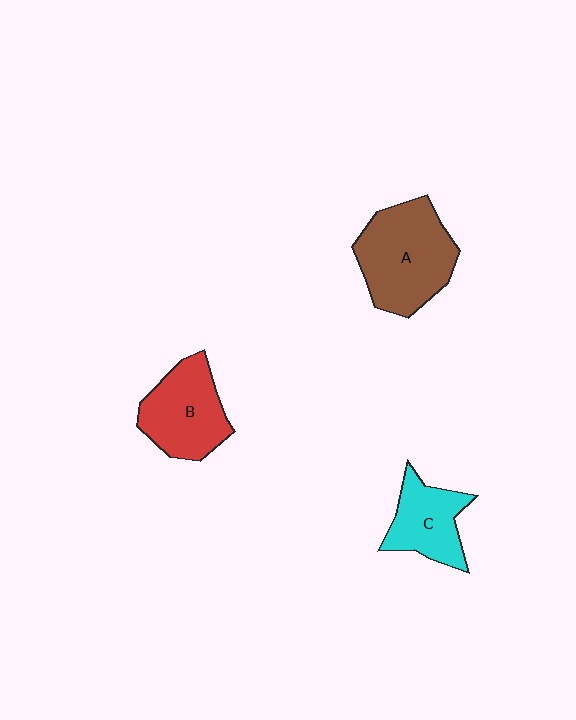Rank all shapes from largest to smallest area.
From largest to smallest: A (brown), B (red), C (cyan).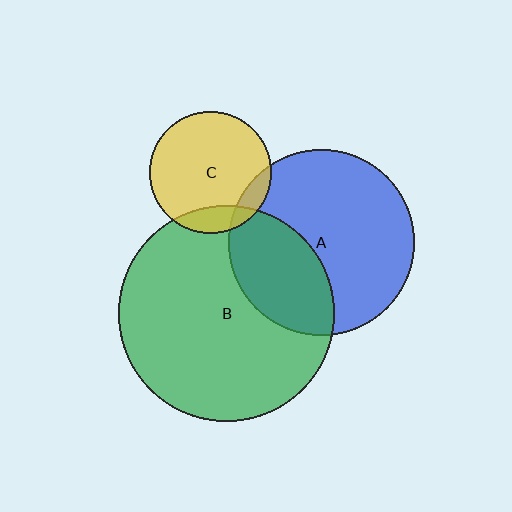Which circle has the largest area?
Circle B (green).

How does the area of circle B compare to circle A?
Approximately 1.4 times.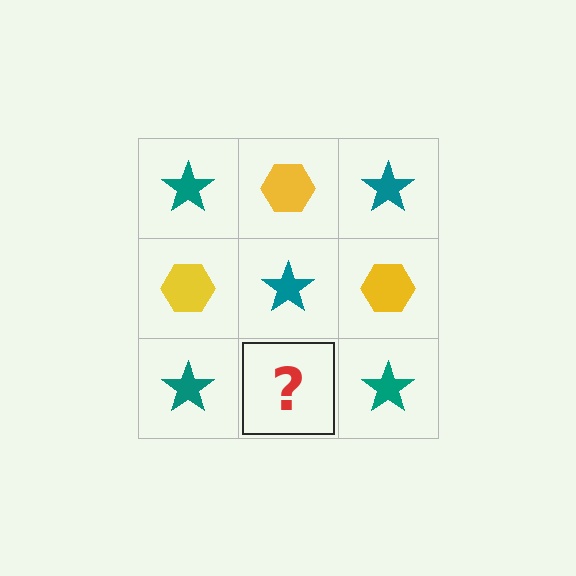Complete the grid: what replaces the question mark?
The question mark should be replaced with a yellow hexagon.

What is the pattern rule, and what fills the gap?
The rule is that it alternates teal star and yellow hexagon in a checkerboard pattern. The gap should be filled with a yellow hexagon.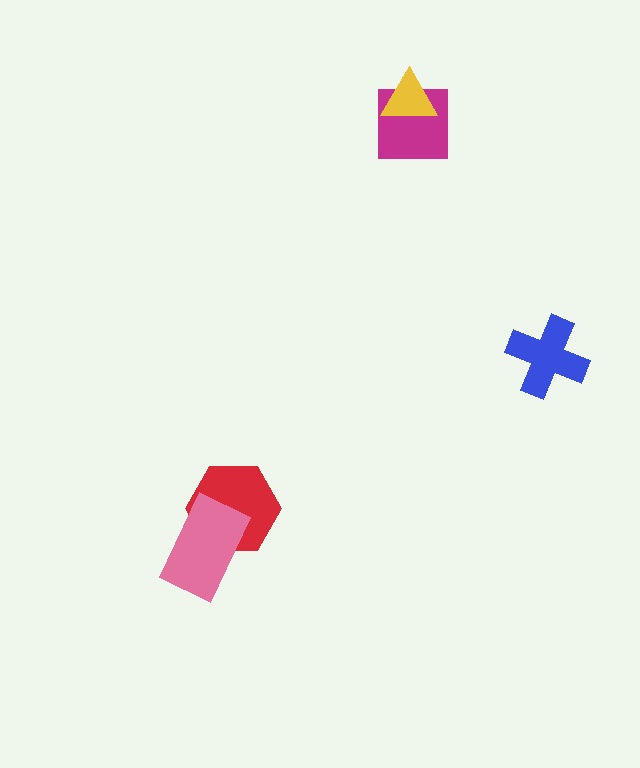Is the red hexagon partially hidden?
Yes, it is partially covered by another shape.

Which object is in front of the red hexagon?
The pink rectangle is in front of the red hexagon.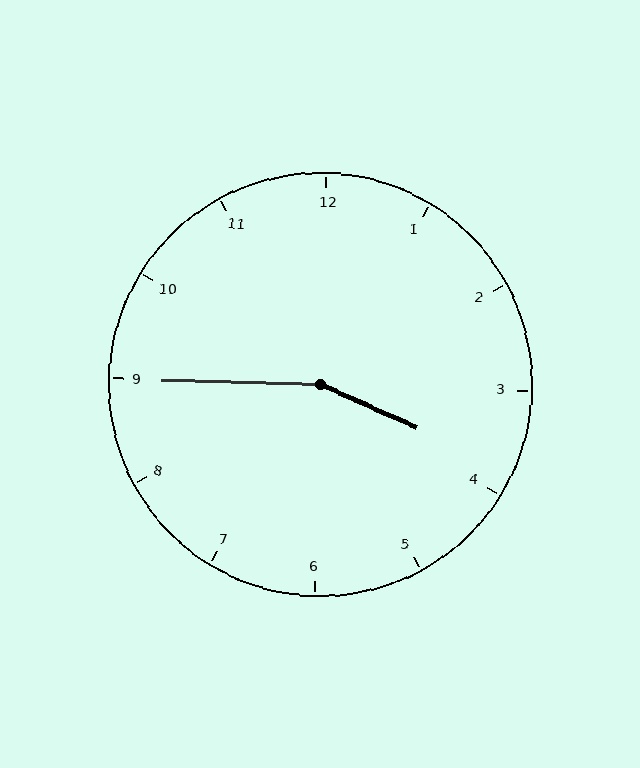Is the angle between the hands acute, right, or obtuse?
It is obtuse.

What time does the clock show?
3:45.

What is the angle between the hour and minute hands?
Approximately 158 degrees.